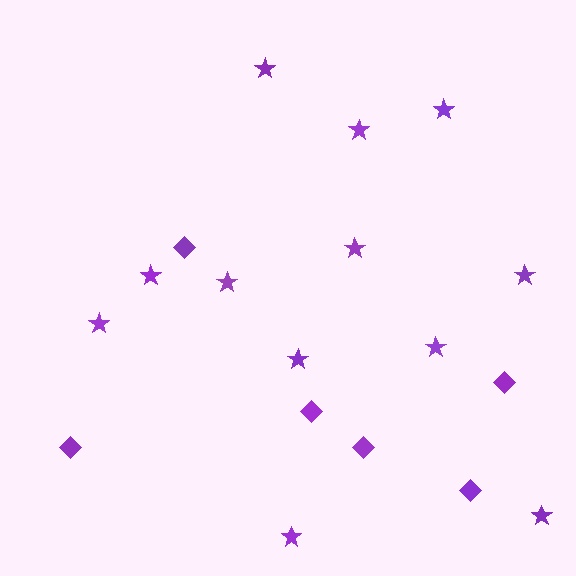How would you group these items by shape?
There are 2 groups: one group of stars (12) and one group of diamonds (6).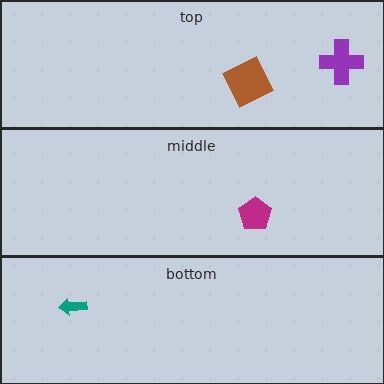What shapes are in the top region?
The purple cross, the brown square.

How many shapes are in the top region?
2.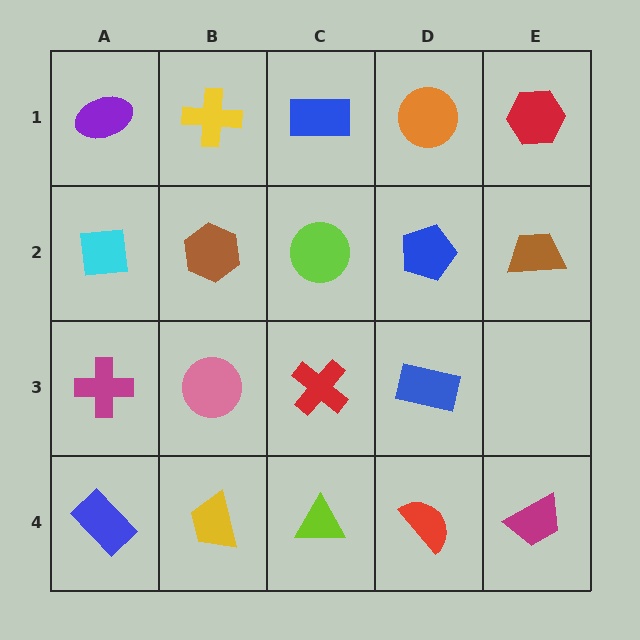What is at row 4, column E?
A magenta trapezoid.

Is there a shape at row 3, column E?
No, that cell is empty.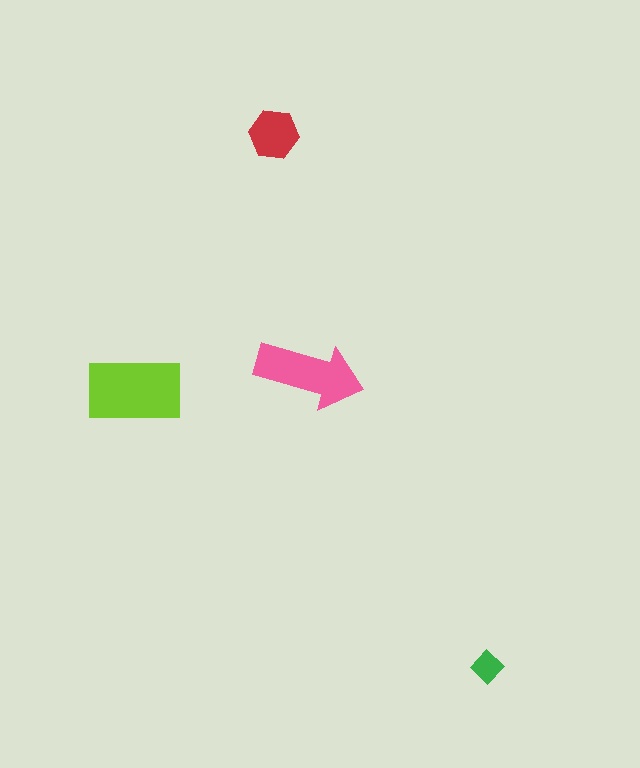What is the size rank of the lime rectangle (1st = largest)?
1st.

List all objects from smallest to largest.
The green diamond, the red hexagon, the pink arrow, the lime rectangle.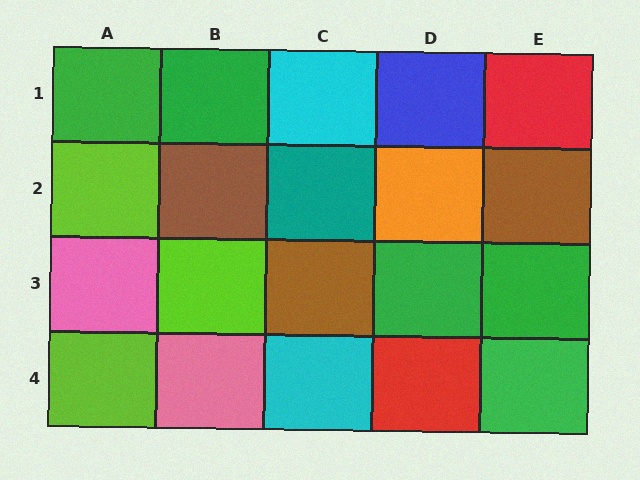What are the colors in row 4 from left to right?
Lime, pink, cyan, red, green.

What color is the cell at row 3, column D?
Green.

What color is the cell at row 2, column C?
Teal.